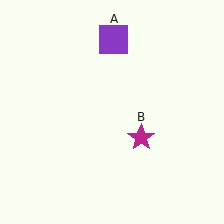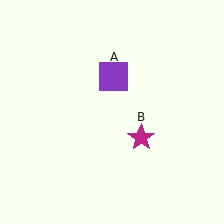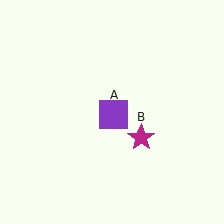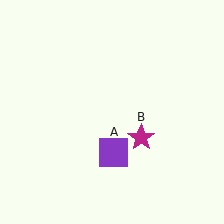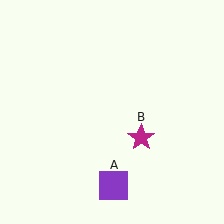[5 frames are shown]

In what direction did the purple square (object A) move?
The purple square (object A) moved down.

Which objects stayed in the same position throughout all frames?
Magenta star (object B) remained stationary.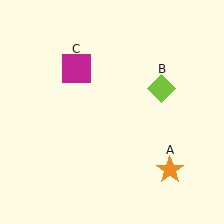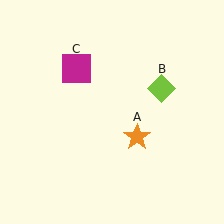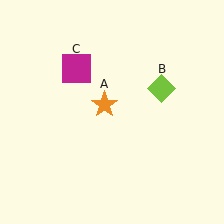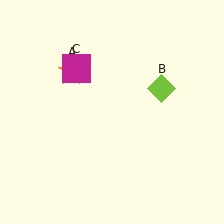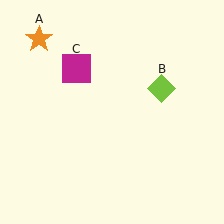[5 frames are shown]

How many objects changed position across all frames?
1 object changed position: orange star (object A).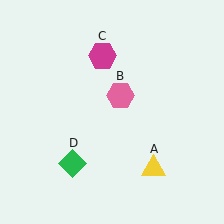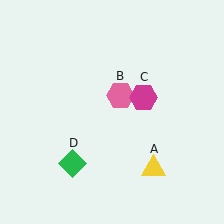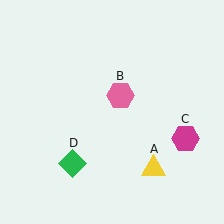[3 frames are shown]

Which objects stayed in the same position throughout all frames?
Yellow triangle (object A) and pink hexagon (object B) and green diamond (object D) remained stationary.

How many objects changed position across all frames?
1 object changed position: magenta hexagon (object C).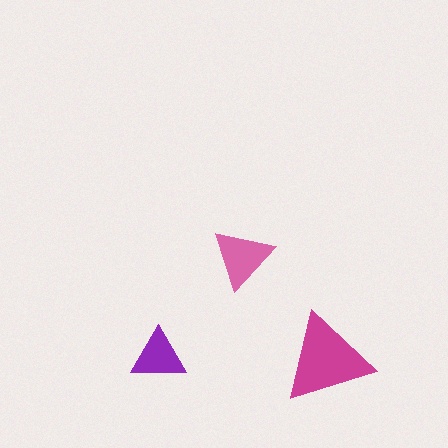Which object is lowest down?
The magenta triangle is bottommost.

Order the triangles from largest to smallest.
the magenta one, the pink one, the purple one.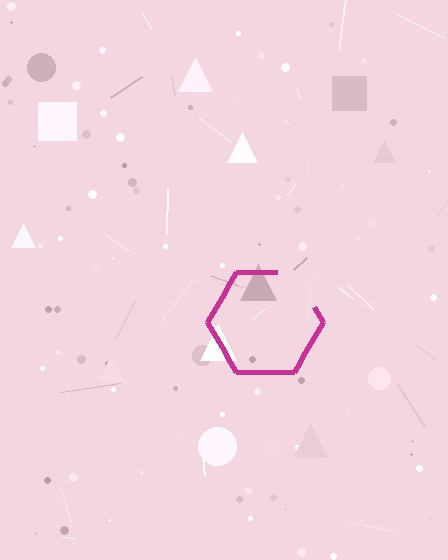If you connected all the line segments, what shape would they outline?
They would outline a hexagon.